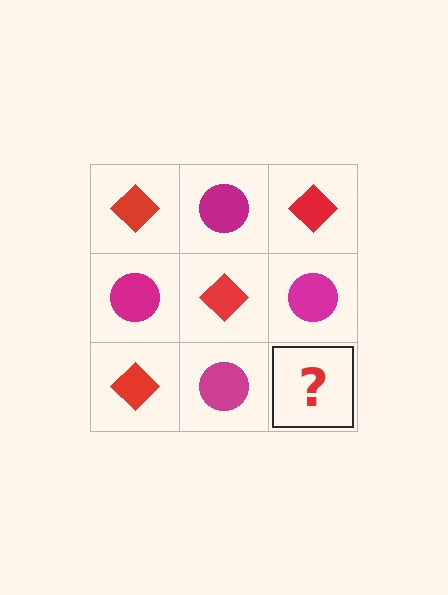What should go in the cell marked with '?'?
The missing cell should contain a red diamond.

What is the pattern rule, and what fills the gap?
The rule is that it alternates red diamond and magenta circle in a checkerboard pattern. The gap should be filled with a red diamond.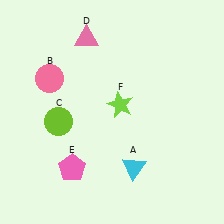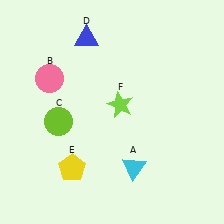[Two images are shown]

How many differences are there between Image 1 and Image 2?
There are 2 differences between the two images.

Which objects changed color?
D changed from pink to blue. E changed from pink to yellow.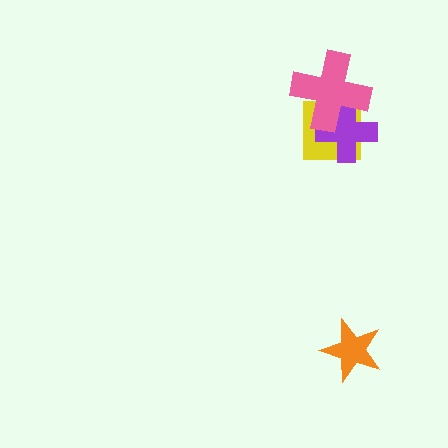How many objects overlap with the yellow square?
2 objects overlap with the yellow square.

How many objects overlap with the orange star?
0 objects overlap with the orange star.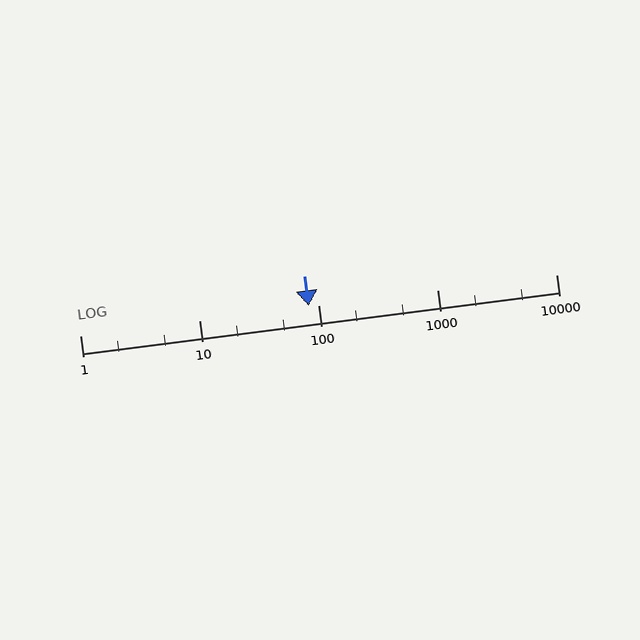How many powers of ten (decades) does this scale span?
The scale spans 4 decades, from 1 to 10000.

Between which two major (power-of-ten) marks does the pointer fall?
The pointer is between 10 and 100.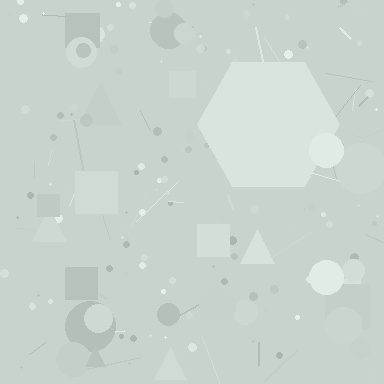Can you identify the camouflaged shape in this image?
The camouflaged shape is a hexagon.